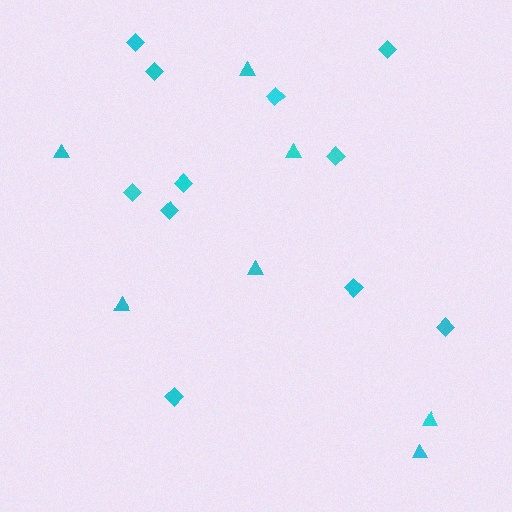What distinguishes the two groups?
There are 2 groups: one group of diamonds (11) and one group of triangles (7).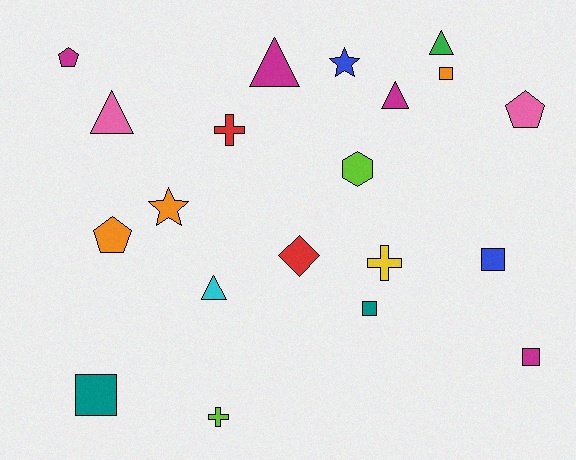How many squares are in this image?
There are 5 squares.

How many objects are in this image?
There are 20 objects.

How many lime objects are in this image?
There are 2 lime objects.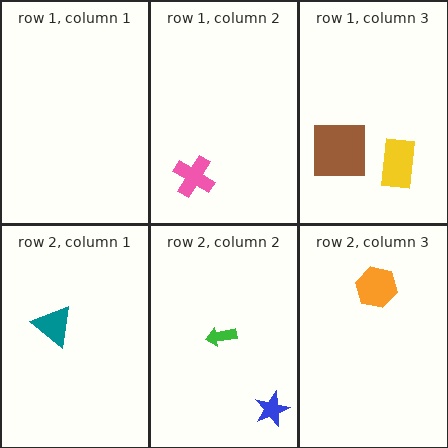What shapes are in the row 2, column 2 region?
The green arrow, the blue star.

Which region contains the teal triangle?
The row 2, column 1 region.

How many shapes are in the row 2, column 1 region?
1.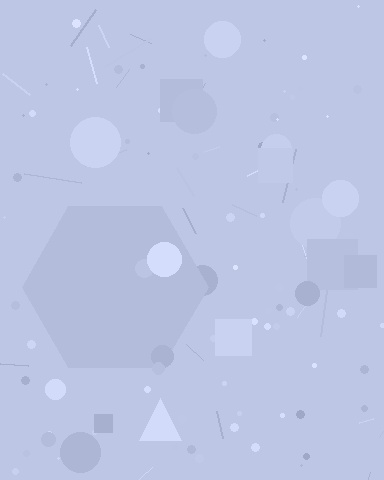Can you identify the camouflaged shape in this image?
The camouflaged shape is a hexagon.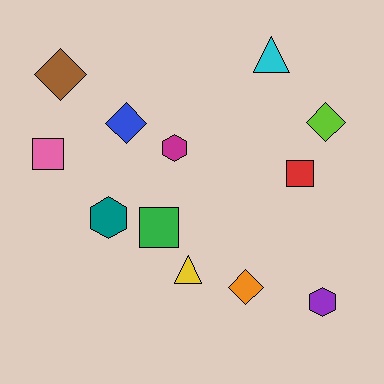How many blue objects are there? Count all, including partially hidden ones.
There is 1 blue object.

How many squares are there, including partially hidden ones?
There are 3 squares.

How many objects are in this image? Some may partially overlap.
There are 12 objects.